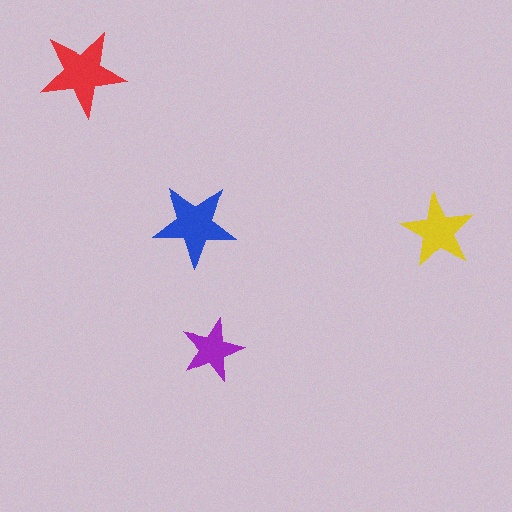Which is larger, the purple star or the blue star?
The blue one.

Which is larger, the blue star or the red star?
The red one.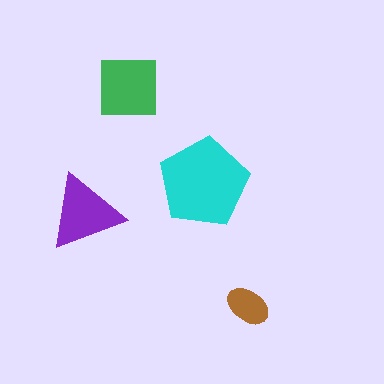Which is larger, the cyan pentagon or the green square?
The cyan pentagon.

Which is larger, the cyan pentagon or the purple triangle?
The cyan pentagon.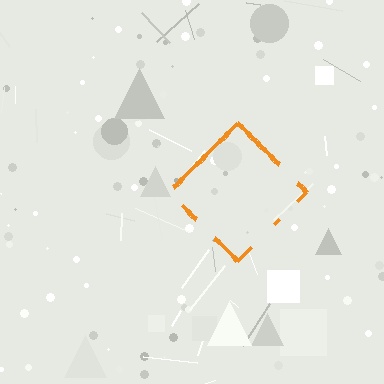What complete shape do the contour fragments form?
The contour fragments form a diamond.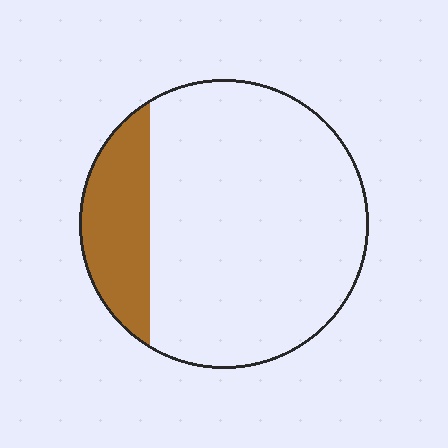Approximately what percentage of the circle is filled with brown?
Approximately 20%.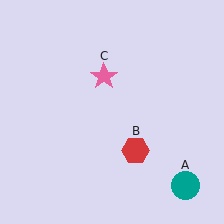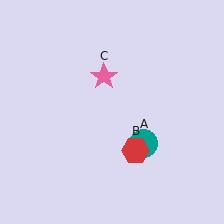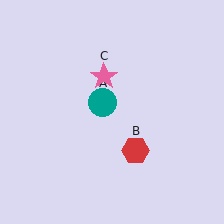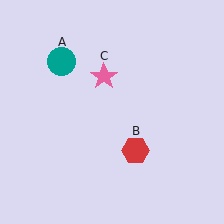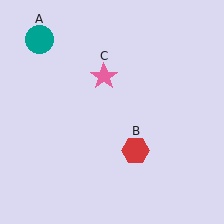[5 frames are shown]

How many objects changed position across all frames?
1 object changed position: teal circle (object A).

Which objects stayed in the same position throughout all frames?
Red hexagon (object B) and pink star (object C) remained stationary.